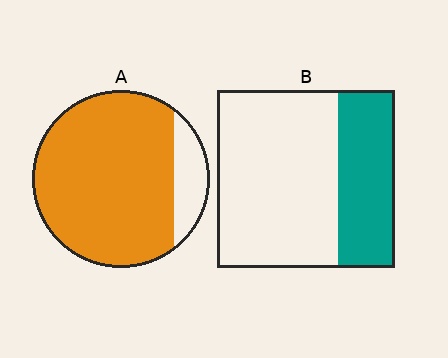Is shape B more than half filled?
No.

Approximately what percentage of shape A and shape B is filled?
A is approximately 85% and B is approximately 30%.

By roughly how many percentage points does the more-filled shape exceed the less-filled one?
By roughly 55 percentage points (A over B).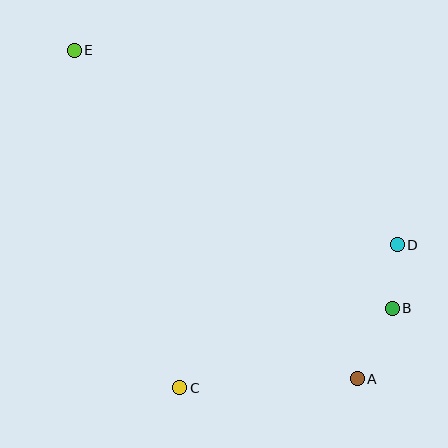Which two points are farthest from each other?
Points A and E are farthest from each other.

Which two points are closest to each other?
Points B and D are closest to each other.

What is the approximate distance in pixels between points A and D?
The distance between A and D is approximately 140 pixels.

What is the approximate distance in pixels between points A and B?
The distance between A and B is approximately 79 pixels.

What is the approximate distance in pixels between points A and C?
The distance between A and C is approximately 178 pixels.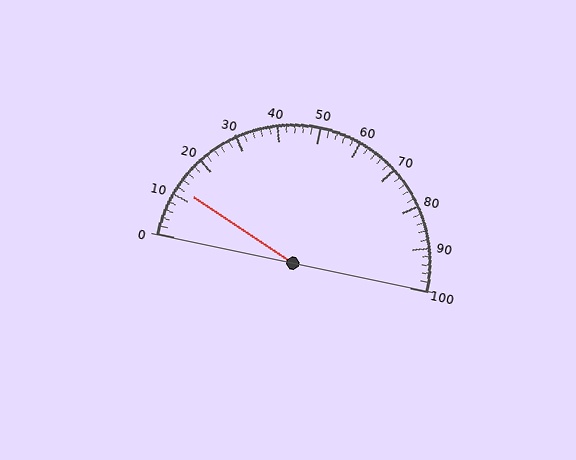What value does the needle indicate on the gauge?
The needle indicates approximately 12.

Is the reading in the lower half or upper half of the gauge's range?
The reading is in the lower half of the range (0 to 100).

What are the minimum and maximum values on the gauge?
The gauge ranges from 0 to 100.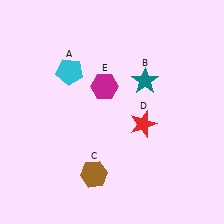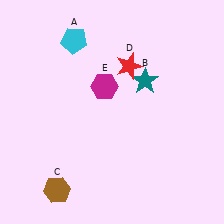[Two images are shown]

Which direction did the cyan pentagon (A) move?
The cyan pentagon (A) moved up.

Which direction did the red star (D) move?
The red star (D) moved up.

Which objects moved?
The objects that moved are: the cyan pentagon (A), the brown hexagon (C), the red star (D).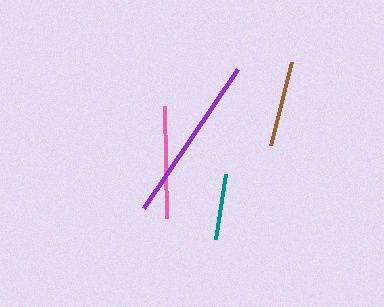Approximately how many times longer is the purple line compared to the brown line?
The purple line is approximately 2.0 times the length of the brown line.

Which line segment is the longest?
The purple line is the longest at approximately 168 pixels.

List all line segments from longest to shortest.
From longest to shortest: purple, pink, brown, teal.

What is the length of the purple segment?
The purple segment is approximately 168 pixels long.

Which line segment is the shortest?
The teal line is the shortest at approximately 66 pixels.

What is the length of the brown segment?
The brown segment is approximately 86 pixels long.